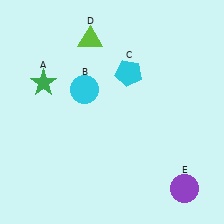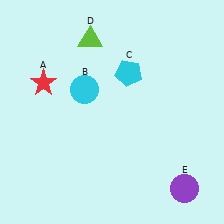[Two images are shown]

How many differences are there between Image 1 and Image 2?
There is 1 difference between the two images.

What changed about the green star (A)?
In Image 1, A is green. In Image 2, it changed to red.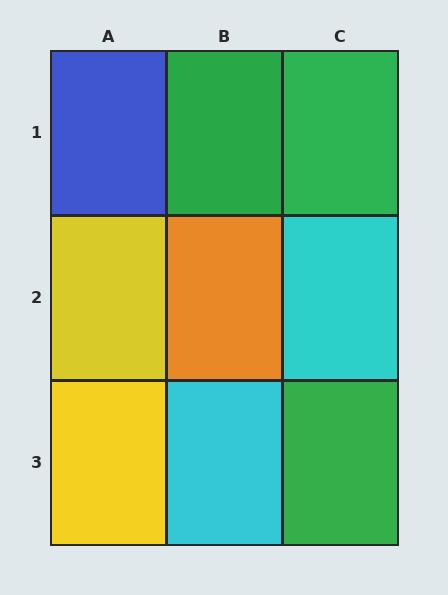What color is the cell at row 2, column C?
Cyan.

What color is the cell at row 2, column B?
Orange.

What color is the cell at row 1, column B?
Green.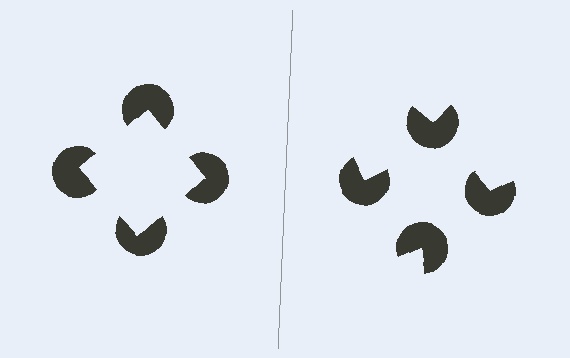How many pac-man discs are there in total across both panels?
8 — 4 on each side.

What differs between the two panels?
The pac-man discs are positioned identically on both sides; only the wedge orientations differ. On the left they align to a square; on the right they are misaligned.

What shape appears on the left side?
An illusory square.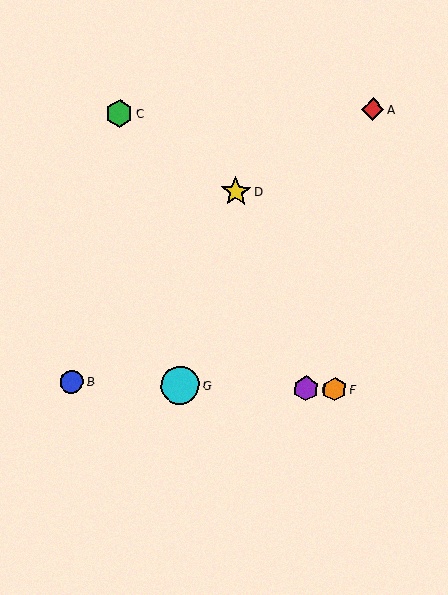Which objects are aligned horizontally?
Objects B, E, F, G are aligned horizontally.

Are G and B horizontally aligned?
Yes, both are at y≈385.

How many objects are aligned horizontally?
4 objects (B, E, F, G) are aligned horizontally.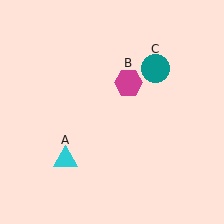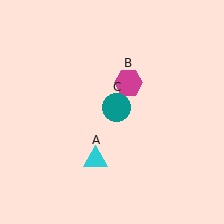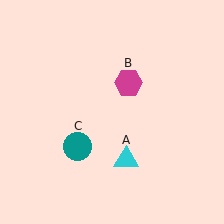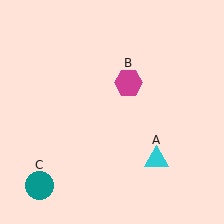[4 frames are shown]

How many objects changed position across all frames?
2 objects changed position: cyan triangle (object A), teal circle (object C).